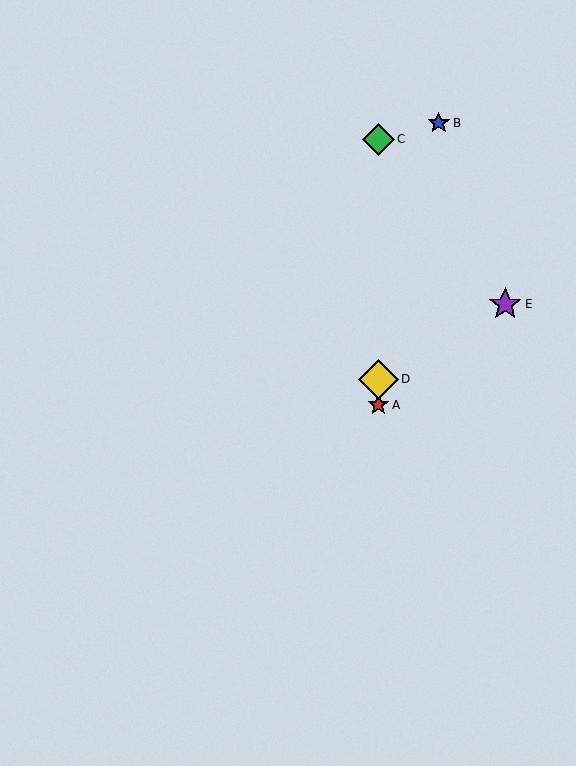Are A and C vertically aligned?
Yes, both are at x≈378.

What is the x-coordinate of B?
Object B is at x≈439.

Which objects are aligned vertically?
Objects A, C, D are aligned vertically.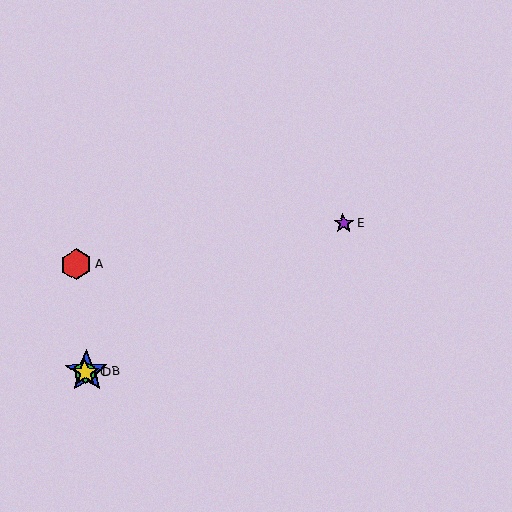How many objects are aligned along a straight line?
4 objects (B, C, D, E) are aligned along a straight line.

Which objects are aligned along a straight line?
Objects B, C, D, E are aligned along a straight line.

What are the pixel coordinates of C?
Object C is at (85, 373).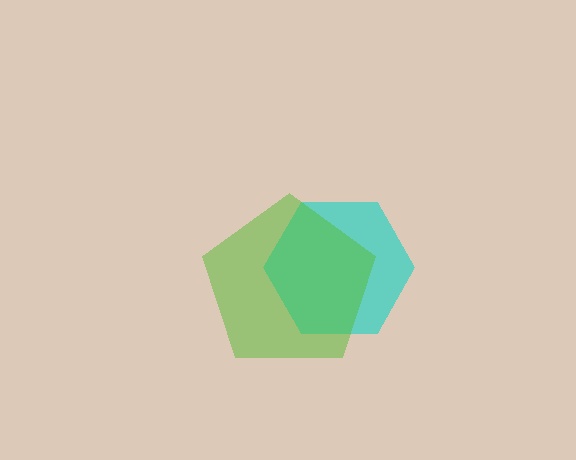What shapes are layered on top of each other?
The layered shapes are: a cyan hexagon, a lime pentagon.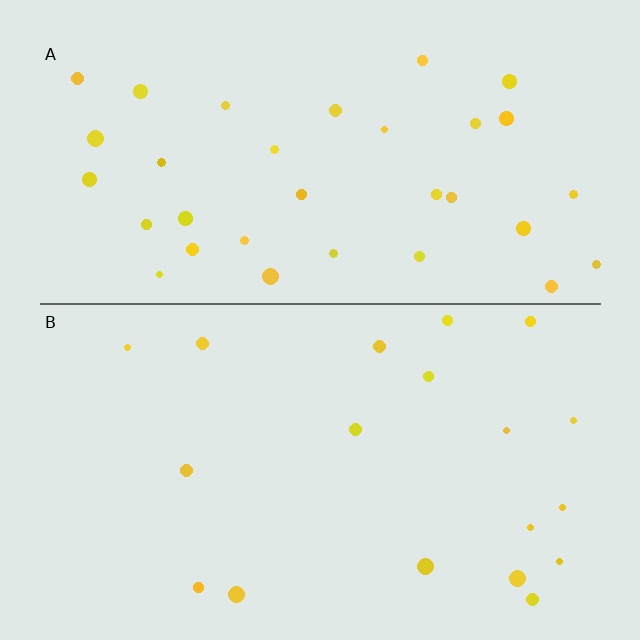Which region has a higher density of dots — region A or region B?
A (the top).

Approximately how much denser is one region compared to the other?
Approximately 1.8× — region A over region B.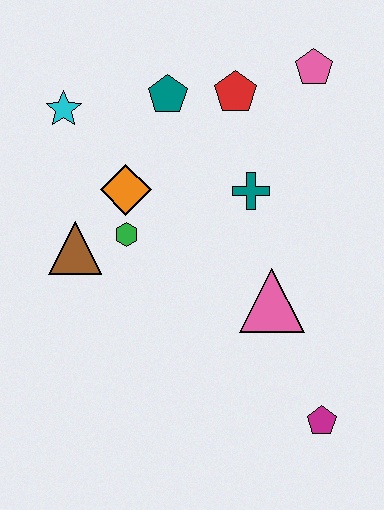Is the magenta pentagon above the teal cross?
No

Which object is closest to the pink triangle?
The teal cross is closest to the pink triangle.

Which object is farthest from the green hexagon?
The magenta pentagon is farthest from the green hexagon.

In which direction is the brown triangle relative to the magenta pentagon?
The brown triangle is to the left of the magenta pentagon.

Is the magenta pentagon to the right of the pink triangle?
Yes